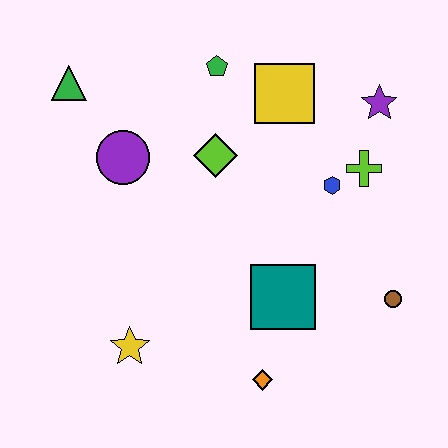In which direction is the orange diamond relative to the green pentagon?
The orange diamond is below the green pentagon.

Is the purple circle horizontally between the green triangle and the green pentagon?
Yes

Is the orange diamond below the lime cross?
Yes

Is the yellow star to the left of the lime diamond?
Yes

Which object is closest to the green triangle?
The purple circle is closest to the green triangle.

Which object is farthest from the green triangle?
The brown circle is farthest from the green triangle.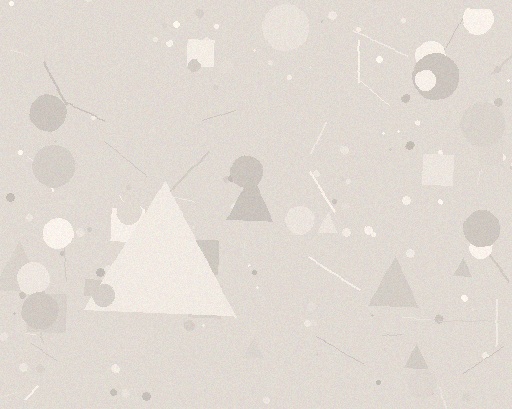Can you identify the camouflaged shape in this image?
The camouflaged shape is a triangle.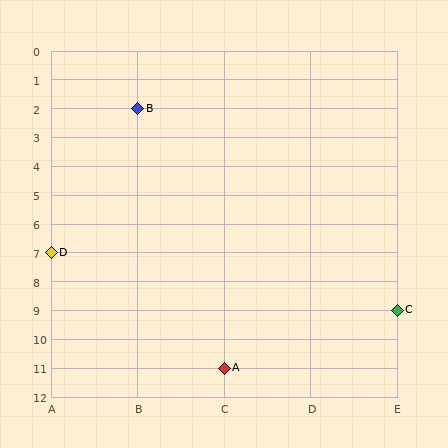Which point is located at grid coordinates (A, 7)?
Point D is at (A, 7).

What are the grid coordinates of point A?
Point A is at grid coordinates (C, 11).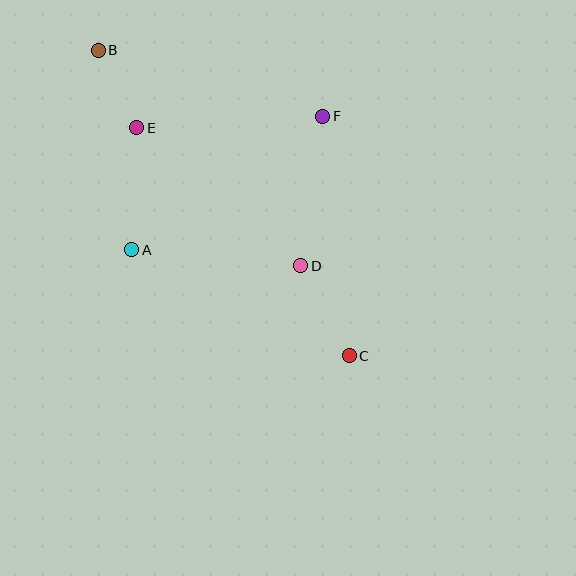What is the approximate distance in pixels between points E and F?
The distance between E and F is approximately 186 pixels.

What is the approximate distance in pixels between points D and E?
The distance between D and E is approximately 214 pixels.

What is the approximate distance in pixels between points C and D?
The distance between C and D is approximately 102 pixels.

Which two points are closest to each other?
Points B and E are closest to each other.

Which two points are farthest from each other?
Points B and C are farthest from each other.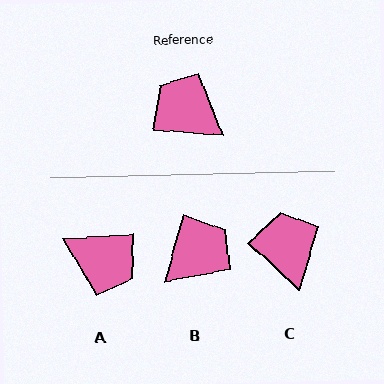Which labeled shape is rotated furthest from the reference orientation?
A, about 171 degrees away.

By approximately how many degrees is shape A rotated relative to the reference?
Approximately 171 degrees clockwise.